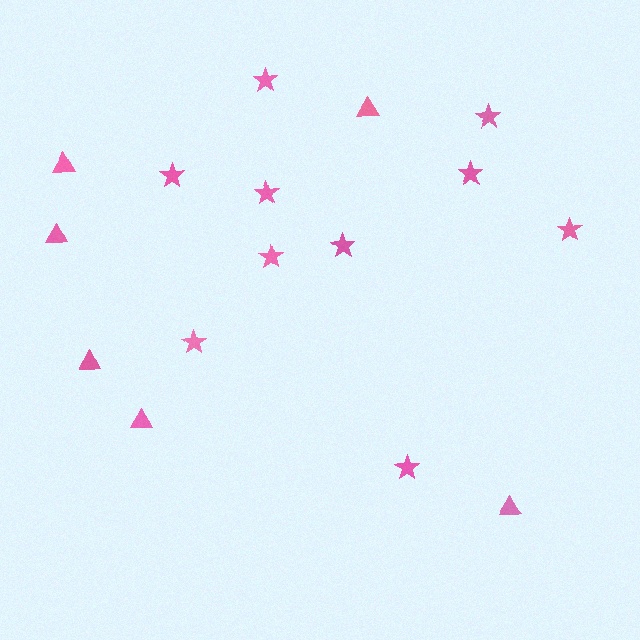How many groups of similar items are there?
There are 2 groups: one group of stars (10) and one group of triangles (6).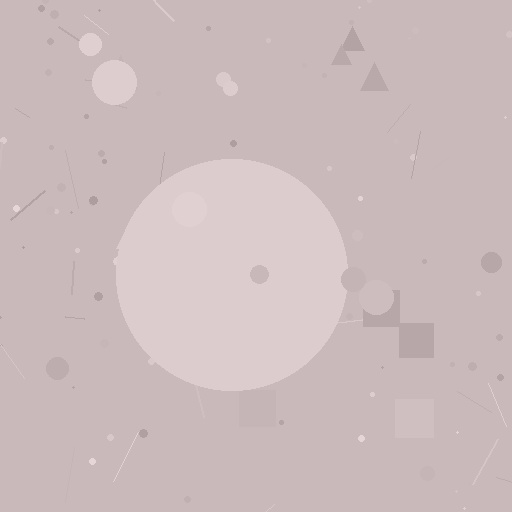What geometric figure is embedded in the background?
A circle is embedded in the background.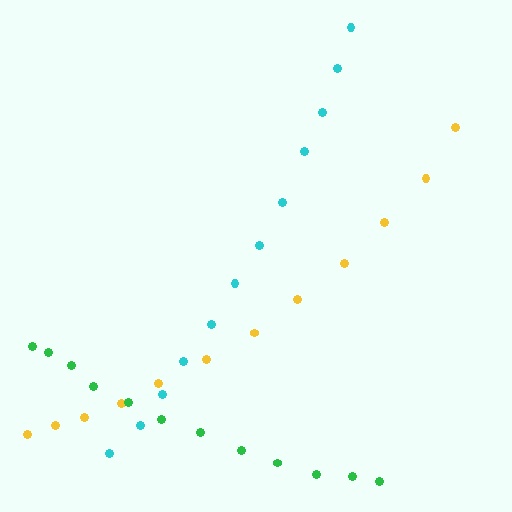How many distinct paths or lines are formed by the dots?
There are 3 distinct paths.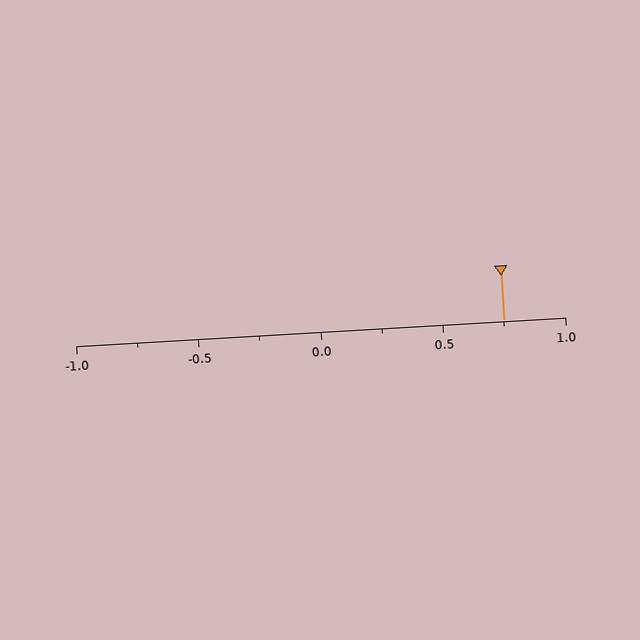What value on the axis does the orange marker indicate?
The marker indicates approximately 0.75.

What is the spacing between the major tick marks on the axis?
The major ticks are spaced 0.5 apart.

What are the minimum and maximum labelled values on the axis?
The axis runs from -1.0 to 1.0.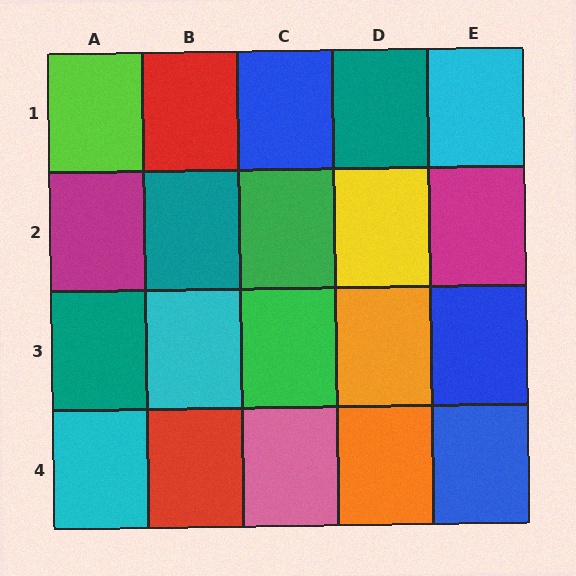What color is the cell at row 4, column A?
Cyan.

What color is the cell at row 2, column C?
Green.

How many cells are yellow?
1 cell is yellow.